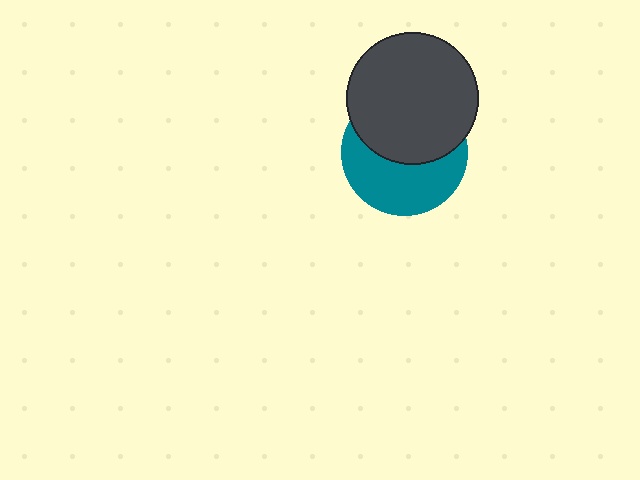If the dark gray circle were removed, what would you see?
You would see the complete teal circle.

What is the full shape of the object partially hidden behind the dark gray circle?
The partially hidden object is a teal circle.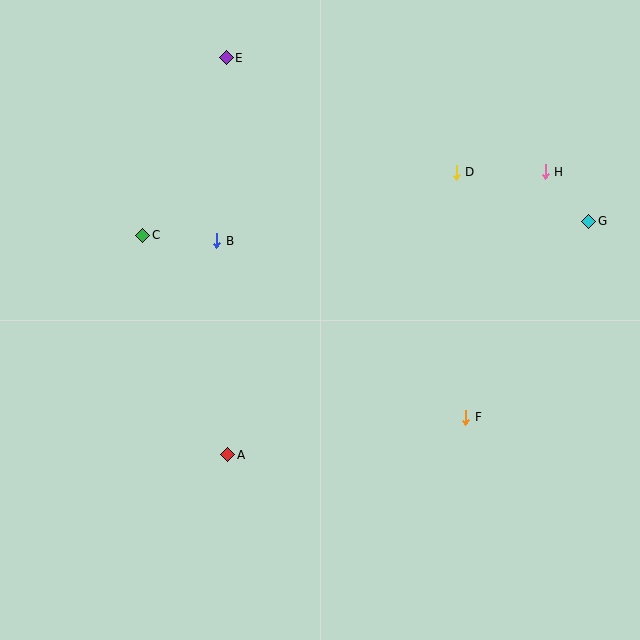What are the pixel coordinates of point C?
Point C is at (143, 235).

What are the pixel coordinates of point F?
Point F is at (466, 417).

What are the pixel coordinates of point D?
Point D is at (456, 172).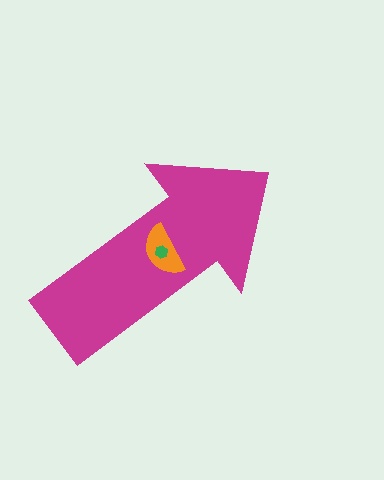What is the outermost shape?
The magenta arrow.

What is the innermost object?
The green hexagon.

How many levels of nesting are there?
3.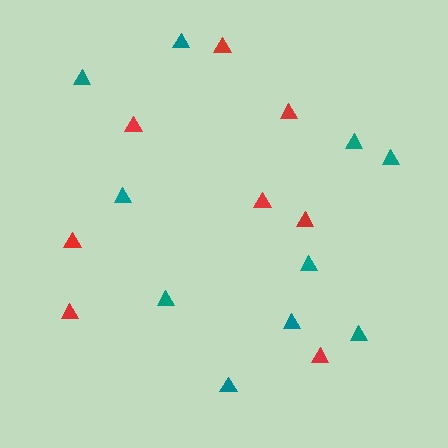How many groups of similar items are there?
There are 2 groups: one group of red triangles (8) and one group of teal triangles (10).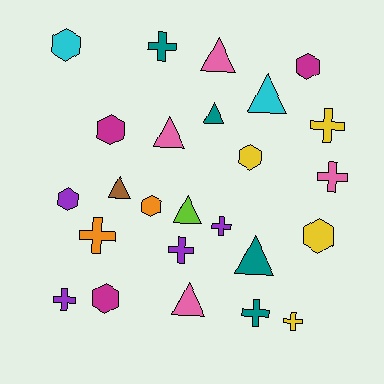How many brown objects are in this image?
There is 1 brown object.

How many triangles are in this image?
There are 8 triangles.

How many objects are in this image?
There are 25 objects.